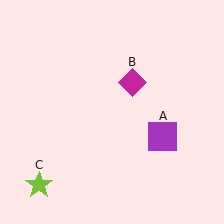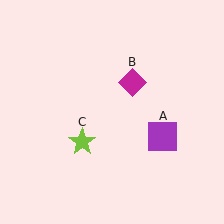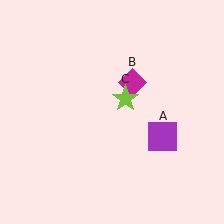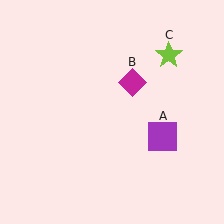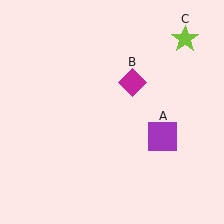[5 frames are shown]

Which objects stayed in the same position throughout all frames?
Purple square (object A) and magenta diamond (object B) remained stationary.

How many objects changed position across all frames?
1 object changed position: lime star (object C).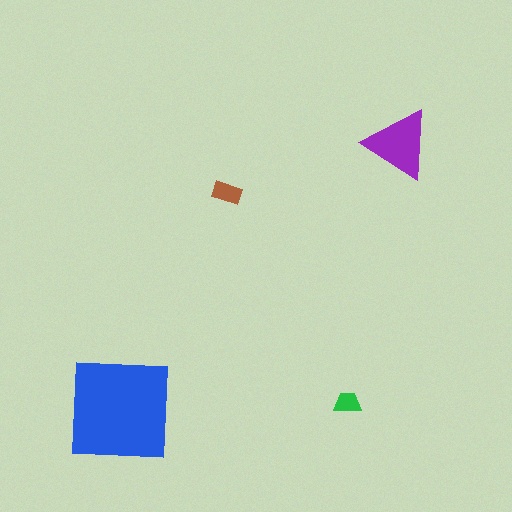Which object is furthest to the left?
The blue square is leftmost.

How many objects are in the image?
There are 4 objects in the image.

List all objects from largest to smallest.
The blue square, the purple triangle, the brown rectangle, the green trapezoid.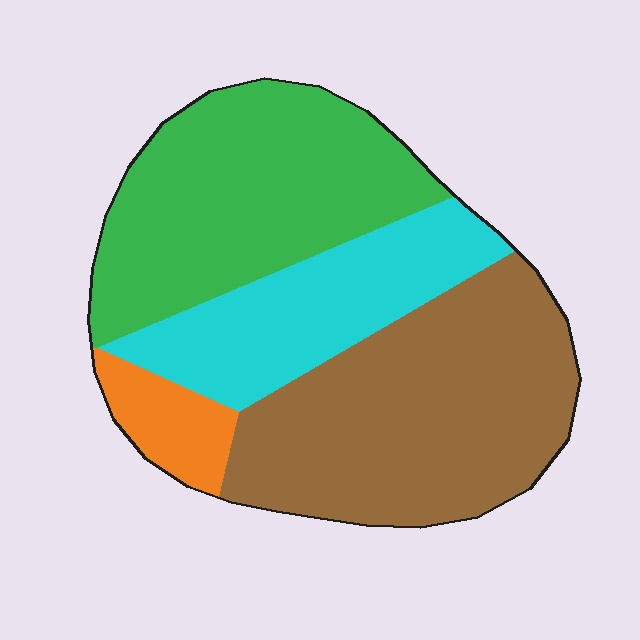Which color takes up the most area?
Brown, at roughly 40%.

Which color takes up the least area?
Orange, at roughly 5%.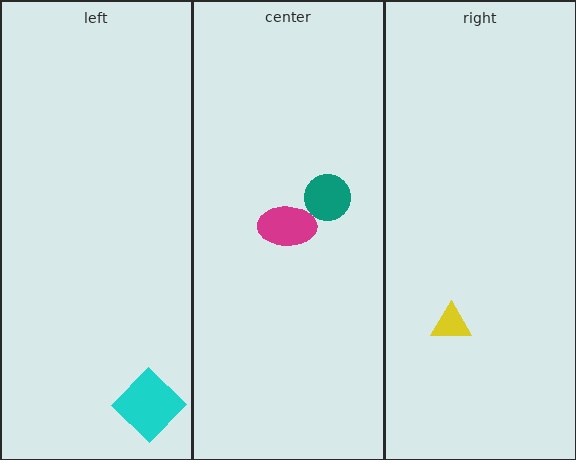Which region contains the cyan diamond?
The left region.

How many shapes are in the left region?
1.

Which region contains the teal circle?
The center region.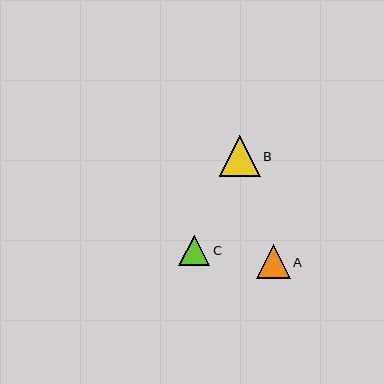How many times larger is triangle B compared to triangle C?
Triangle B is approximately 1.4 times the size of triangle C.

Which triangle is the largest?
Triangle B is the largest with a size of approximately 41 pixels.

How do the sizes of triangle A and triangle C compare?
Triangle A and triangle C are approximately the same size.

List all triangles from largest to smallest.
From largest to smallest: B, A, C.